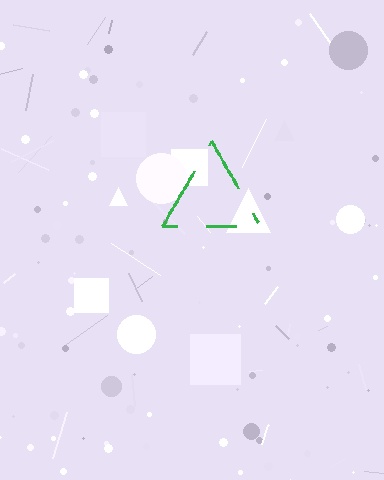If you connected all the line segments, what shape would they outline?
They would outline a triangle.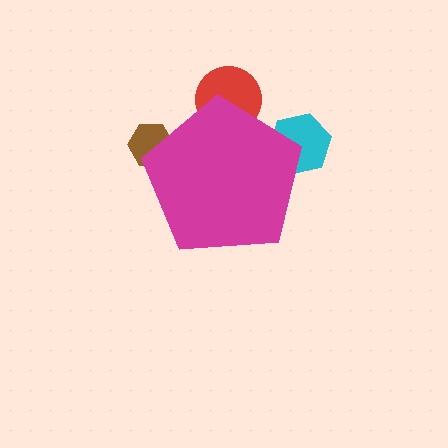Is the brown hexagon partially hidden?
Yes, the brown hexagon is partially hidden behind the magenta pentagon.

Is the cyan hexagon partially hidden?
Yes, the cyan hexagon is partially hidden behind the magenta pentagon.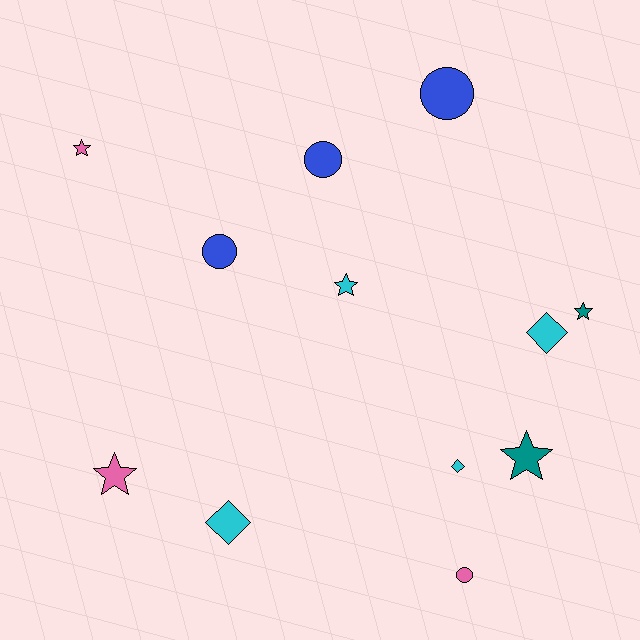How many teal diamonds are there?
There are no teal diamonds.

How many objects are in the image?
There are 12 objects.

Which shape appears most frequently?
Star, with 5 objects.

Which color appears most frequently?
Cyan, with 4 objects.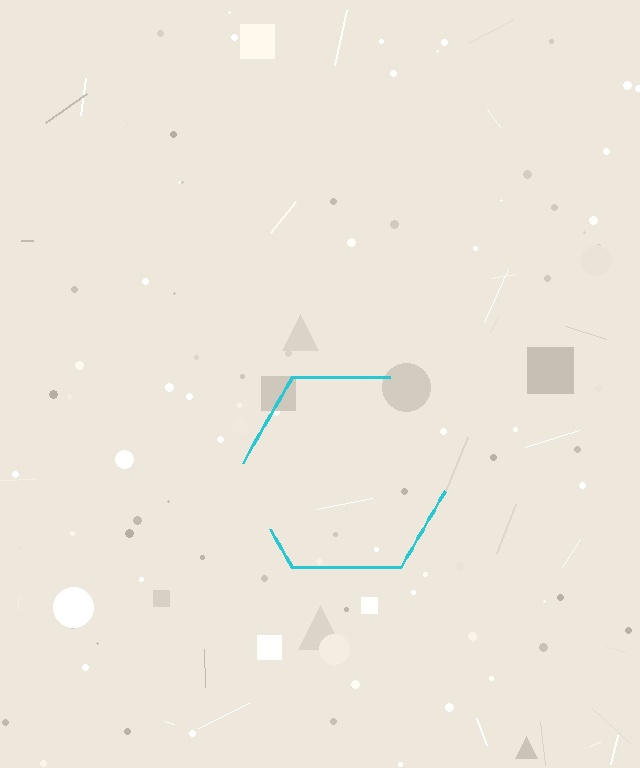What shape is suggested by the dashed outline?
The dashed outline suggests a hexagon.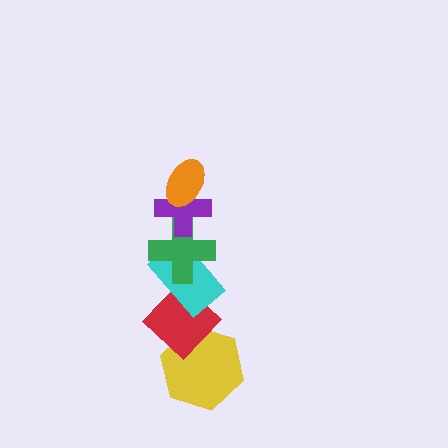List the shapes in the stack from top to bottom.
From top to bottom: the orange ellipse, the purple cross, the green cross, the cyan rectangle, the red diamond, the yellow hexagon.